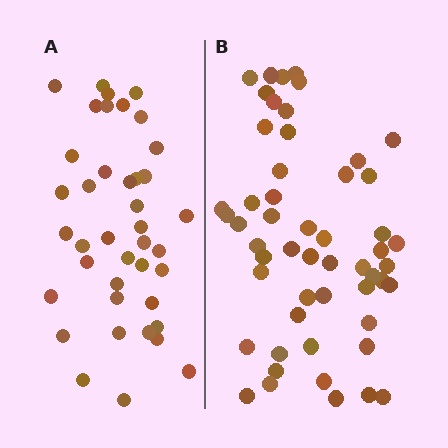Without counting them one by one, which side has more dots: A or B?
Region B (the right region) has more dots.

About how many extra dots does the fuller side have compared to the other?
Region B has approximately 15 more dots than region A.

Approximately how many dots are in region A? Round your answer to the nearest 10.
About 40 dots.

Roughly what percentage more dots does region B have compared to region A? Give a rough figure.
About 30% more.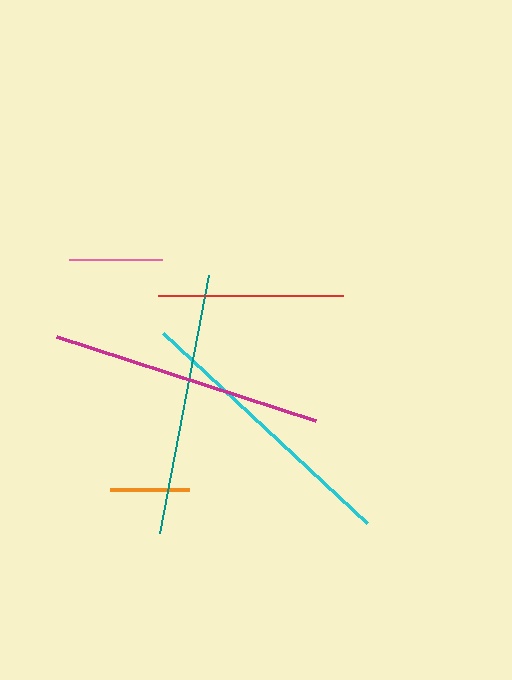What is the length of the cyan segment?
The cyan segment is approximately 278 pixels long.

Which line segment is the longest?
The cyan line is the longest at approximately 278 pixels.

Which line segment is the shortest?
The orange line is the shortest at approximately 79 pixels.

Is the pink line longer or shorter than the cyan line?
The cyan line is longer than the pink line.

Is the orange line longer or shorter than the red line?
The red line is longer than the orange line.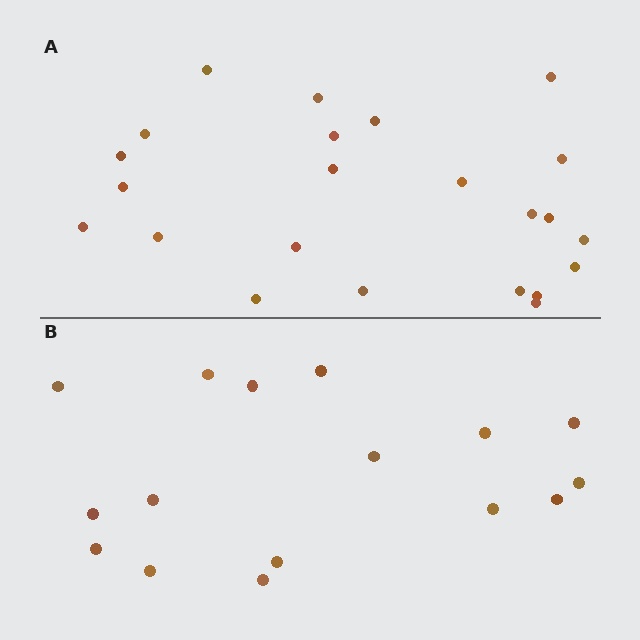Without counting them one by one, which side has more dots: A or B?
Region A (the top region) has more dots.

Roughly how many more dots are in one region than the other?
Region A has roughly 8 or so more dots than region B.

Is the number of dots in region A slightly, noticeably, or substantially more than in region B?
Region A has noticeably more, but not dramatically so. The ratio is roughly 1.4 to 1.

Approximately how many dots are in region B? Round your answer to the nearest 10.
About 20 dots. (The exact count is 16, which rounds to 20.)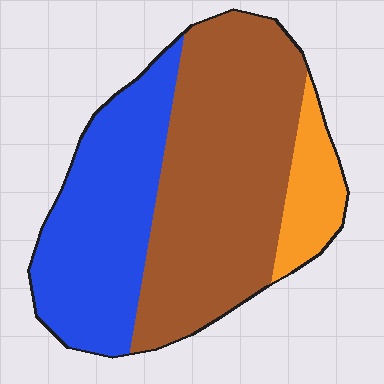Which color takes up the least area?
Orange, at roughly 10%.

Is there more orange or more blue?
Blue.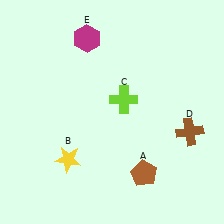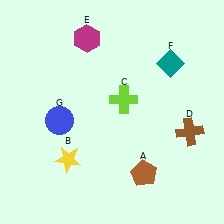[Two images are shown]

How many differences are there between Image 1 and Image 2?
There are 2 differences between the two images.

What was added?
A teal diamond (F), a blue circle (G) were added in Image 2.